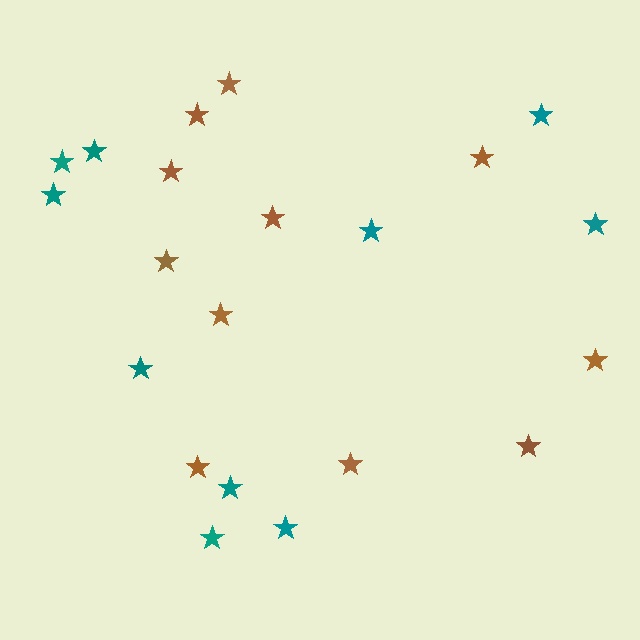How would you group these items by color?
There are 2 groups: one group of brown stars (11) and one group of teal stars (10).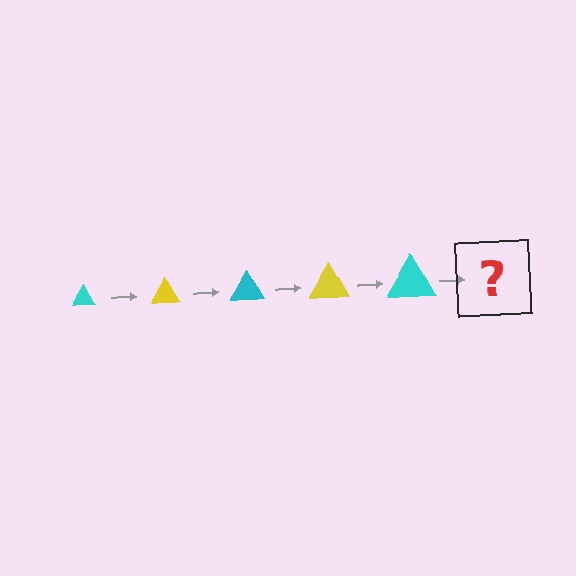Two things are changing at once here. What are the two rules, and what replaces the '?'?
The two rules are that the triangle grows larger each step and the color cycles through cyan and yellow. The '?' should be a yellow triangle, larger than the previous one.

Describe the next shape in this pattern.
It should be a yellow triangle, larger than the previous one.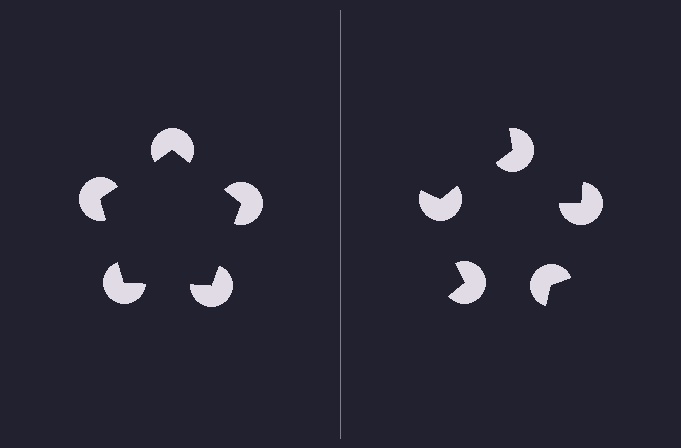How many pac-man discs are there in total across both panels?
10 — 5 on each side.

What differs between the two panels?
The pac-man discs are positioned identically on both sides; only the wedge orientations differ. On the left they align to a pentagon; on the right they are misaligned.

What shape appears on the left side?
An illusory pentagon.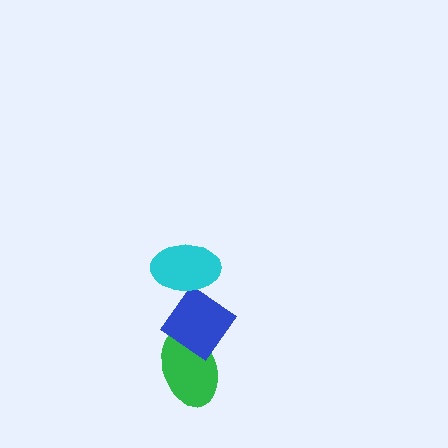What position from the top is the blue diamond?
The blue diamond is 2nd from the top.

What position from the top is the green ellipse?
The green ellipse is 3rd from the top.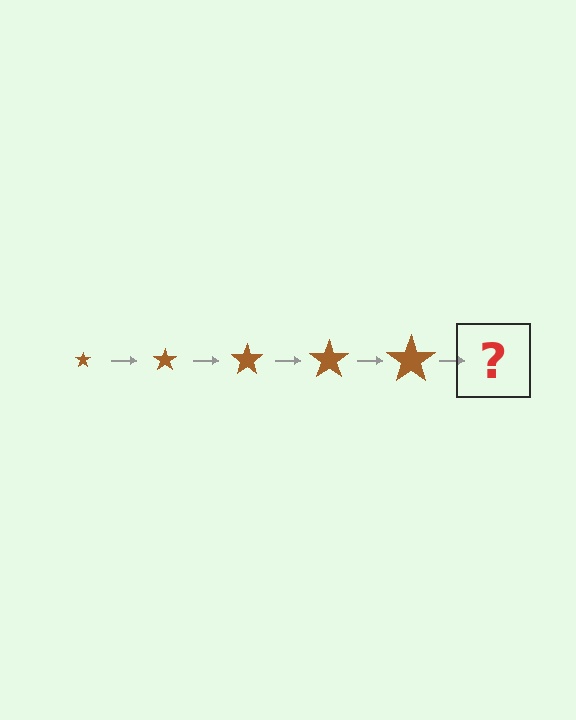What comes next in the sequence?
The next element should be a brown star, larger than the previous one.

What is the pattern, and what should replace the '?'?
The pattern is that the star gets progressively larger each step. The '?' should be a brown star, larger than the previous one.